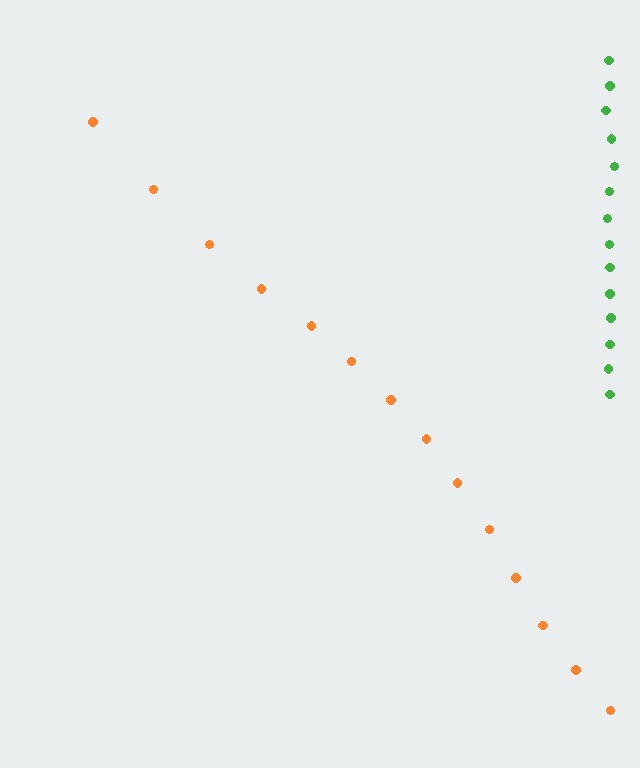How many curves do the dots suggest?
There are 2 distinct paths.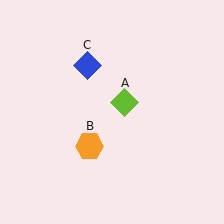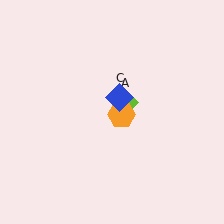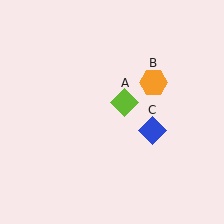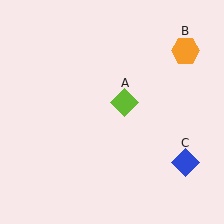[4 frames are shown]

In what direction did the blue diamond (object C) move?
The blue diamond (object C) moved down and to the right.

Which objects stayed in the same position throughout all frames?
Lime diamond (object A) remained stationary.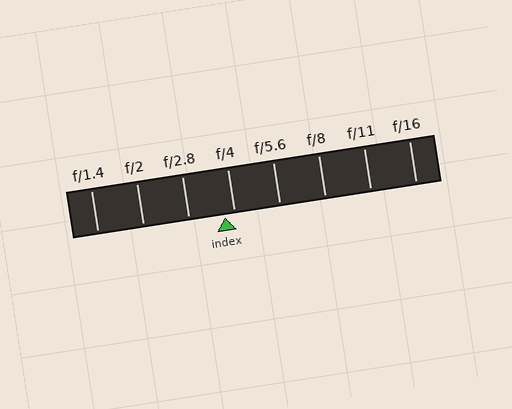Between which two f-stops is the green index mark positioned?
The index mark is between f/2.8 and f/4.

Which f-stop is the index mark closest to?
The index mark is closest to f/4.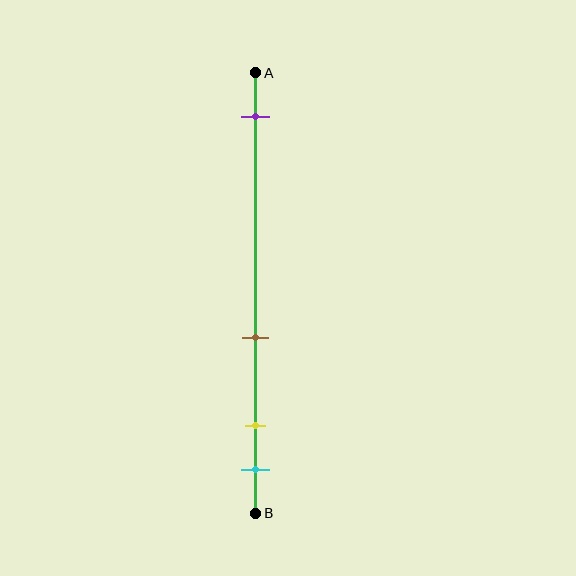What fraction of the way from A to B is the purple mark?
The purple mark is approximately 10% (0.1) of the way from A to B.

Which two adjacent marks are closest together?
The yellow and cyan marks are the closest adjacent pair.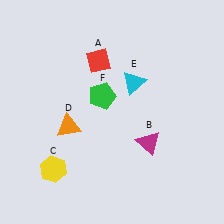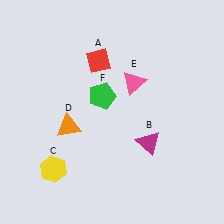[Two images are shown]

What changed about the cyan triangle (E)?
In Image 1, E is cyan. In Image 2, it changed to pink.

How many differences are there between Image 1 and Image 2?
There is 1 difference between the two images.